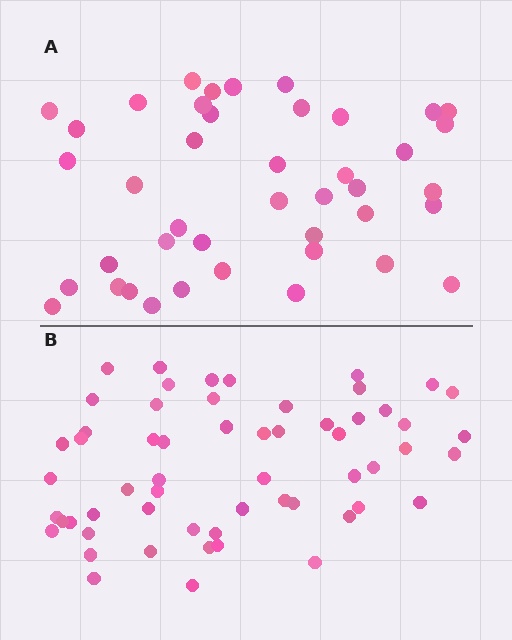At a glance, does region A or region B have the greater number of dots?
Region B (the bottom region) has more dots.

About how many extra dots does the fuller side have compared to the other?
Region B has approximately 15 more dots than region A.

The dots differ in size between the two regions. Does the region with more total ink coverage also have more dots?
No. Region A has more total ink coverage because its dots are larger, but region B actually contains more individual dots. Total area can be misleading — the number of items is what matters here.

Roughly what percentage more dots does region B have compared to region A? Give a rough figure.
About 40% more.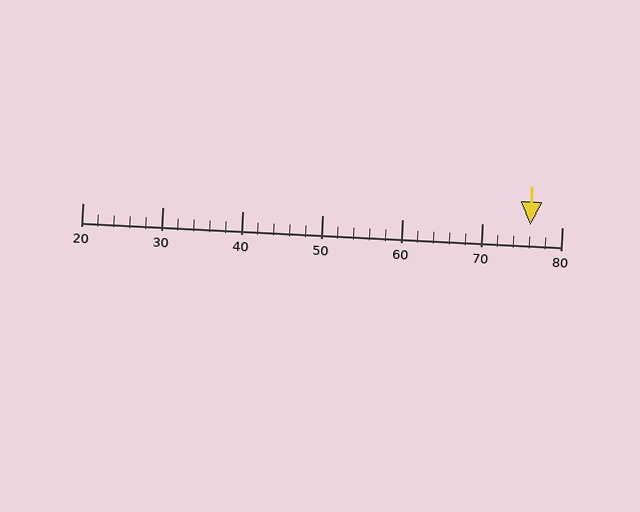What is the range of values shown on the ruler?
The ruler shows values from 20 to 80.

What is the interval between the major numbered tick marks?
The major tick marks are spaced 10 units apart.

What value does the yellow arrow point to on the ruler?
The yellow arrow points to approximately 76.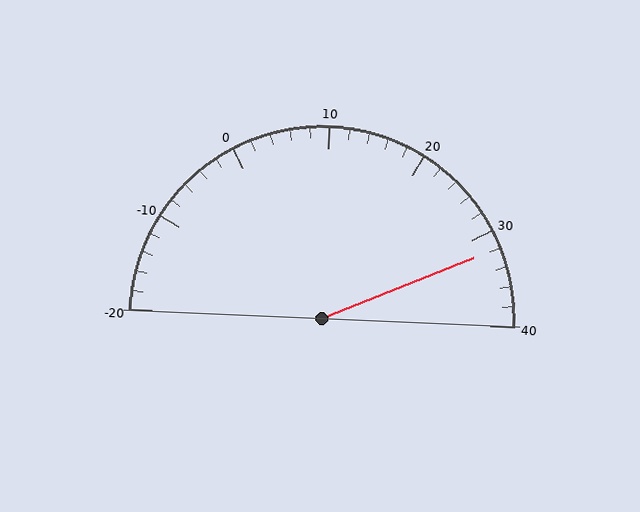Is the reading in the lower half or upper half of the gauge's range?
The reading is in the upper half of the range (-20 to 40).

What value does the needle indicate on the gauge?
The needle indicates approximately 32.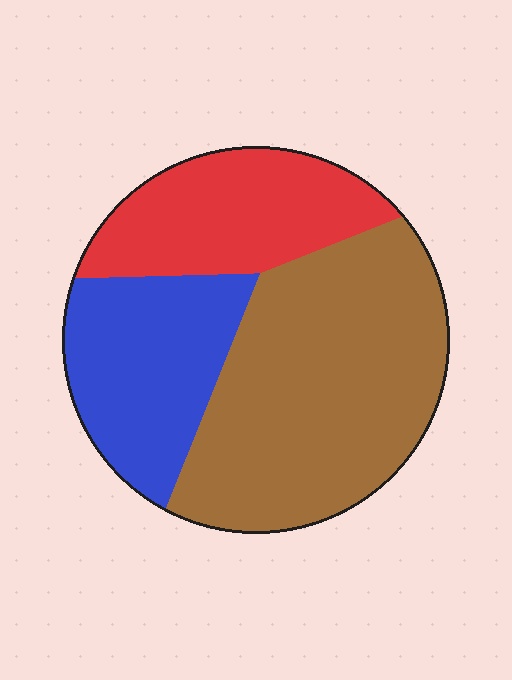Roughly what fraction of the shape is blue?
Blue takes up between a sixth and a third of the shape.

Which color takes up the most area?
Brown, at roughly 50%.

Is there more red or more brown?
Brown.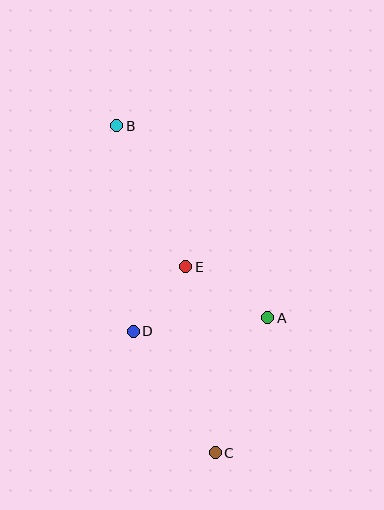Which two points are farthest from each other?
Points B and C are farthest from each other.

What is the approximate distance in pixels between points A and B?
The distance between A and B is approximately 244 pixels.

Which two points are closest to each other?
Points D and E are closest to each other.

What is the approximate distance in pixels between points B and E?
The distance between B and E is approximately 157 pixels.